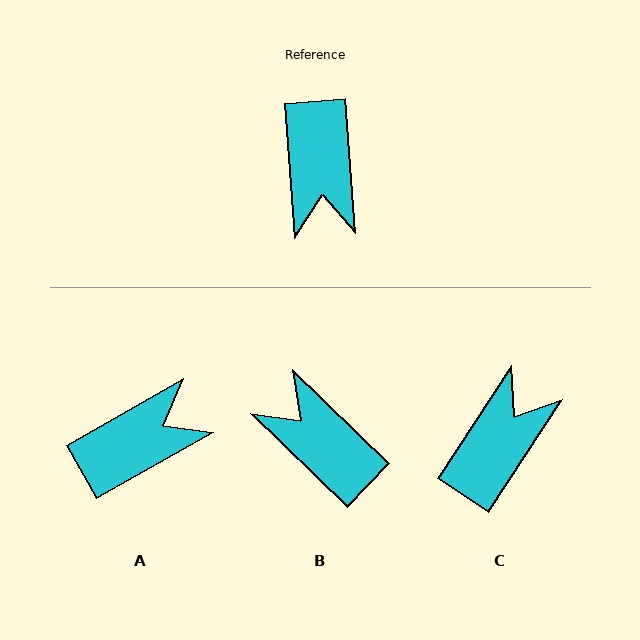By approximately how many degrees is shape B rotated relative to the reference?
Approximately 138 degrees clockwise.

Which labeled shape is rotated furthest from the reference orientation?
C, about 142 degrees away.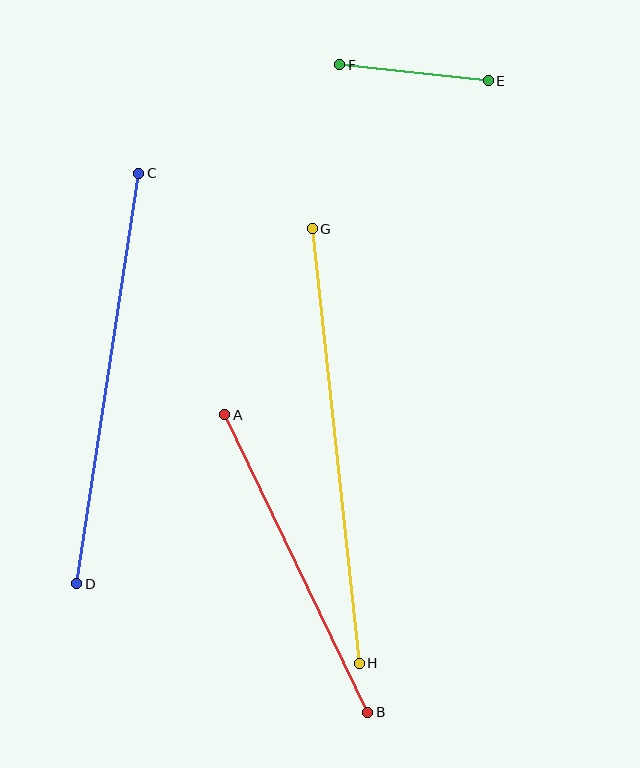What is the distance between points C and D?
The distance is approximately 415 pixels.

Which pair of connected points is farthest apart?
Points G and H are farthest apart.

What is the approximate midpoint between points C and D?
The midpoint is at approximately (108, 379) pixels.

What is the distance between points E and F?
The distance is approximately 150 pixels.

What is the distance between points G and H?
The distance is approximately 437 pixels.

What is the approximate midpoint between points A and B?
The midpoint is at approximately (296, 563) pixels.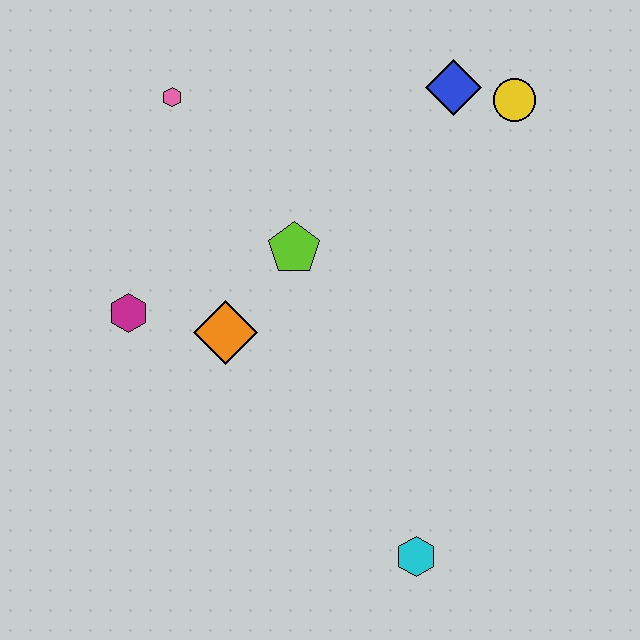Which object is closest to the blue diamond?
The yellow circle is closest to the blue diamond.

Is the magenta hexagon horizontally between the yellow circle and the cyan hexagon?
No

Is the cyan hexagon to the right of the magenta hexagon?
Yes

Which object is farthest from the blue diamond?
The cyan hexagon is farthest from the blue diamond.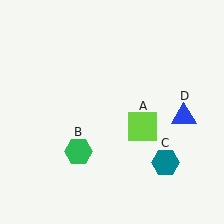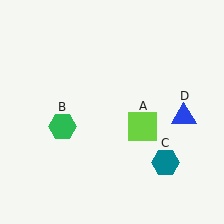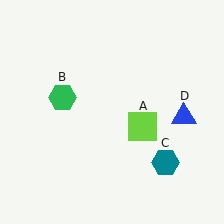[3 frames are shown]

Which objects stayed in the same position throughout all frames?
Lime square (object A) and teal hexagon (object C) and blue triangle (object D) remained stationary.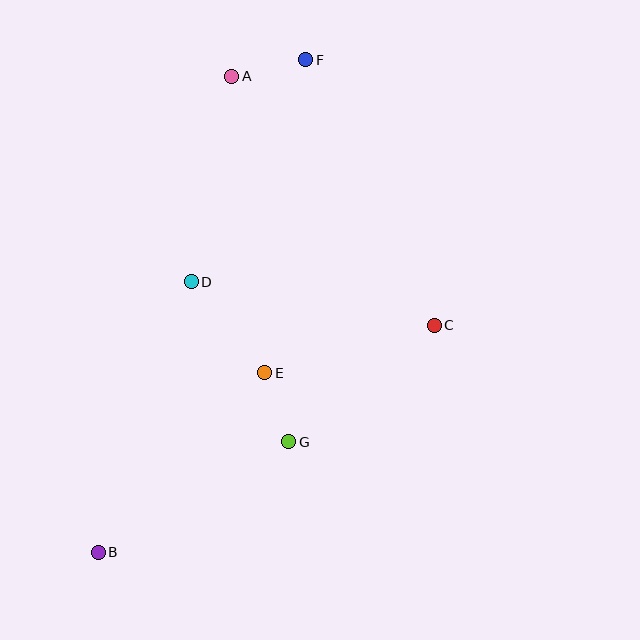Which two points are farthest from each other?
Points B and F are farthest from each other.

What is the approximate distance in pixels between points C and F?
The distance between C and F is approximately 295 pixels.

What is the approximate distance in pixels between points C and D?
The distance between C and D is approximately 247 pixels.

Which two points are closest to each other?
Points E and G are closest to each other.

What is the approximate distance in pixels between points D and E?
The distance between D and E is approximately 116 pixels.